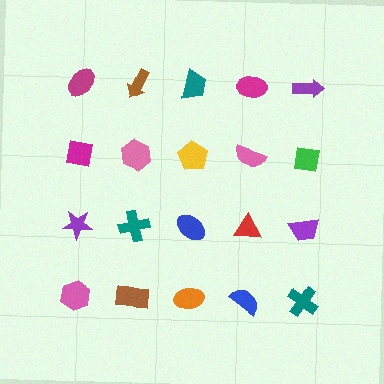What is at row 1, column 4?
A magenta ellipse.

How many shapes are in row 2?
5 shapes.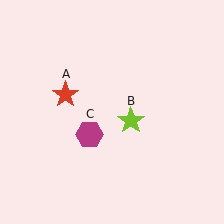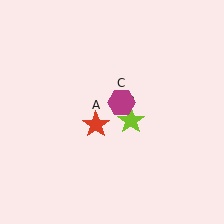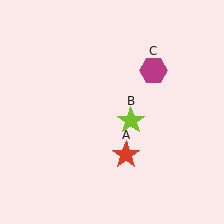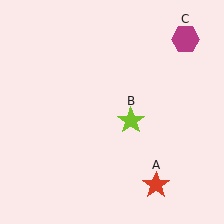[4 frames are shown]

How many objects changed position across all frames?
2 objects changed position: red star (object A), magenta hexagon (object C).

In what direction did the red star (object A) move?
The red star (object A) moved down and to the right.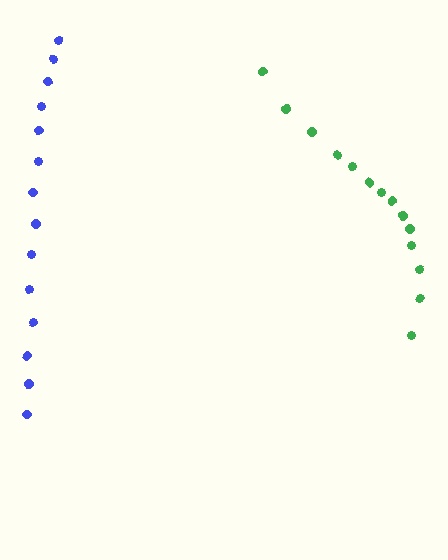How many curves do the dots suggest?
There are 2 distinct paths.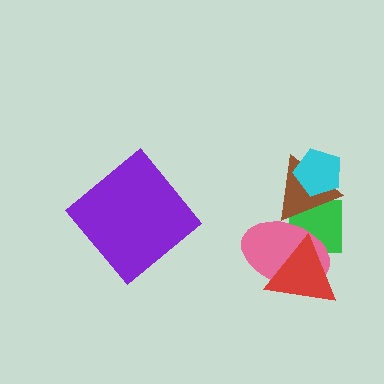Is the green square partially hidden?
Yes, it is partially covered by another shape.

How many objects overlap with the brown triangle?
3 objects overlap with the brown triangle.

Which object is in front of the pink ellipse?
The red triangle is in front of the pink ellipse.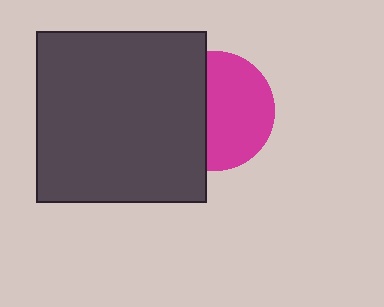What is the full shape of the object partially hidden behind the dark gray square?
The partially hidden object is a magenta circle.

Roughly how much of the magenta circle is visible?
About half of it is visible (roughly 58%).